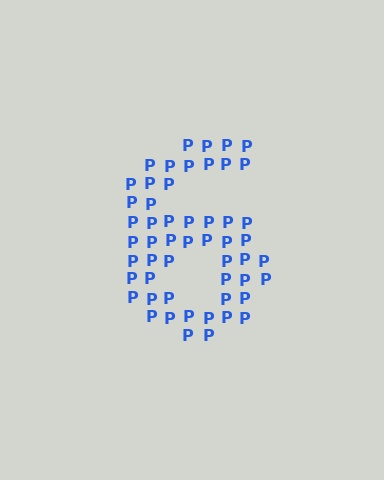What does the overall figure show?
The overall figure shows the digit 6.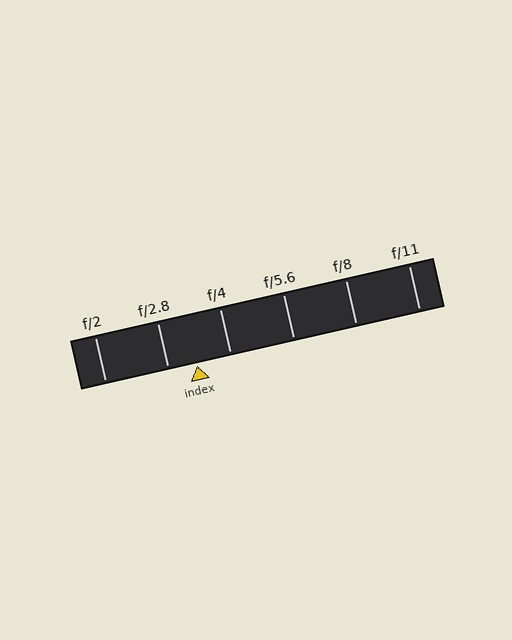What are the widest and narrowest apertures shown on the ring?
The widest aperture shown is f/2 and the narrowest is f/11.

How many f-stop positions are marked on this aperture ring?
There are 6 f-stop positions marked.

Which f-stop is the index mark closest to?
The index mark is closest to f/2.8.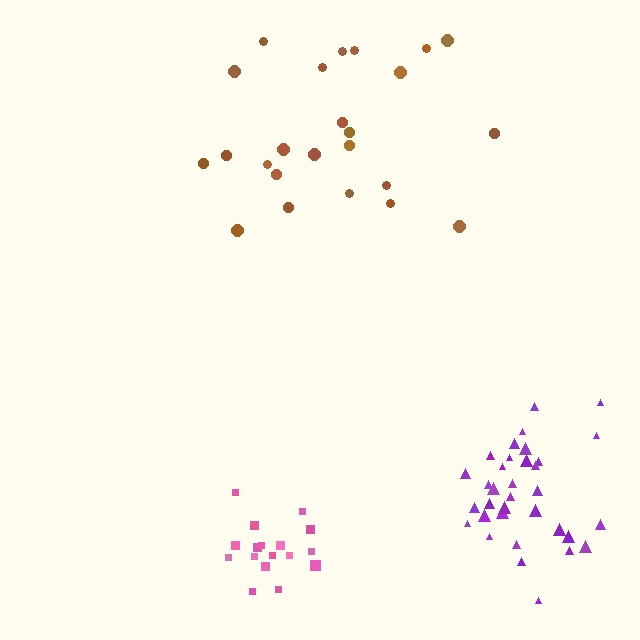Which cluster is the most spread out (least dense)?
Brown.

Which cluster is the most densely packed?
Pink.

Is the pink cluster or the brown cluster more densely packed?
Pink.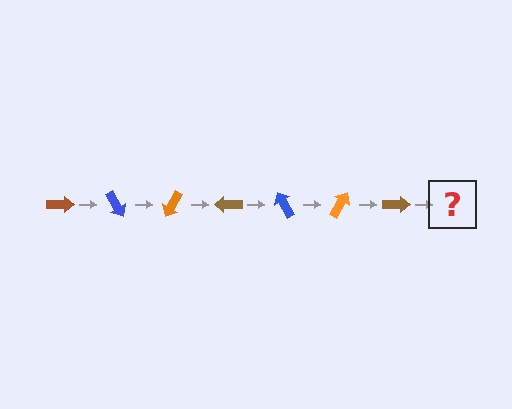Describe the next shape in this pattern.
It should be a blue arrow, rotated 420 degrees from the start.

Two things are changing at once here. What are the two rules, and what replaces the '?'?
The two rules are that it rotates 60 degrees each step and the color cycles through brown, blue, and orange. The '?' should be a blue arrow, rotated 420 degrees from the start.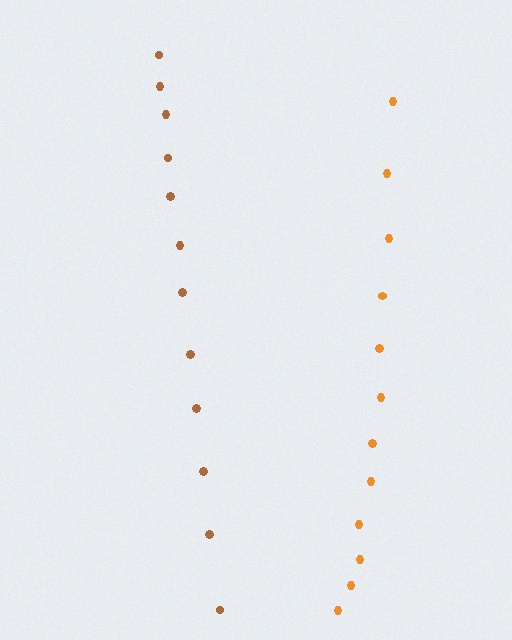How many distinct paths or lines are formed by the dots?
There are 2 distinct paths.